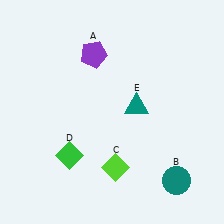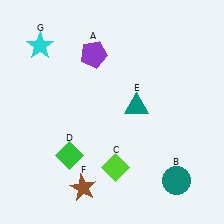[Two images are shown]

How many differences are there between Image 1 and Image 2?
There are 2 differences between the two images.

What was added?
A brown star (F), a cyan star (G) were added in Image 2.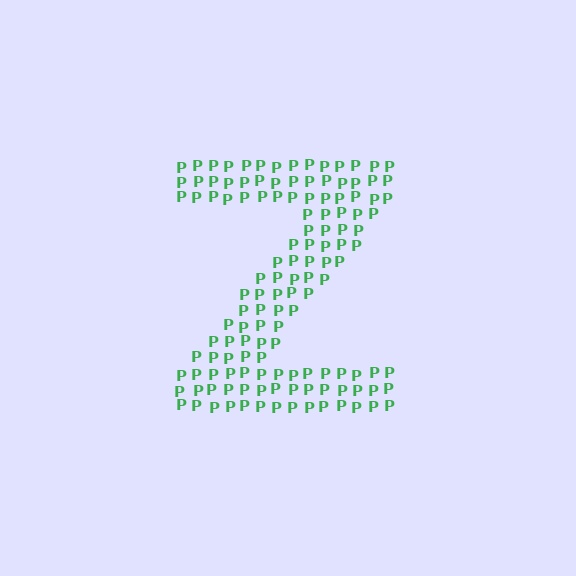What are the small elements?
The small elements are letter P's.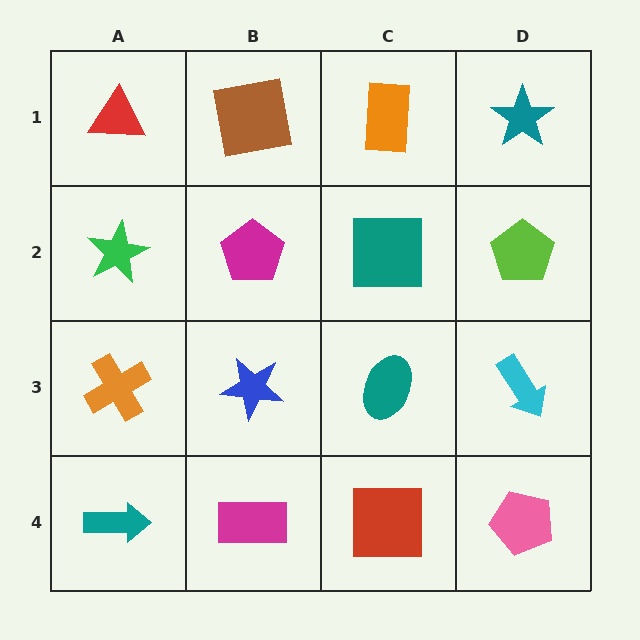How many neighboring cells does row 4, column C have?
3.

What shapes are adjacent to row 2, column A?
A red triangle (row 1, column A), an orange cross (row 3, column A), a magenta pentagon (row 2, column B).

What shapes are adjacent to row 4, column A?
An orange cross (row 3, column A), a magenta rectangle (row 4, column B).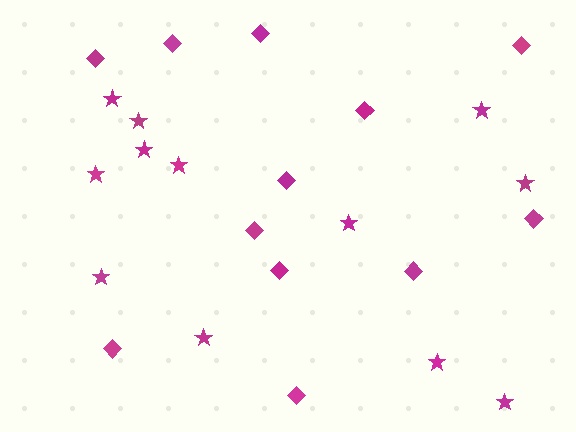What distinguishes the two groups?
There are 2 groups: one group of diamonds (12) and one group of stars (12).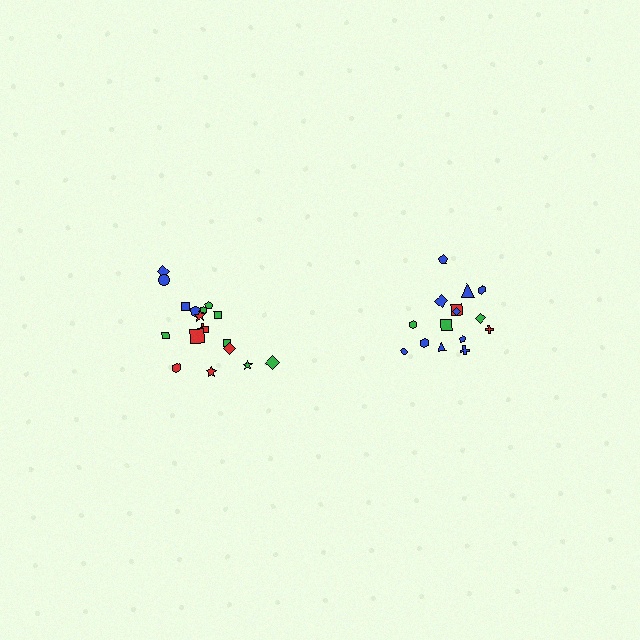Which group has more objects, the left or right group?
The left group.